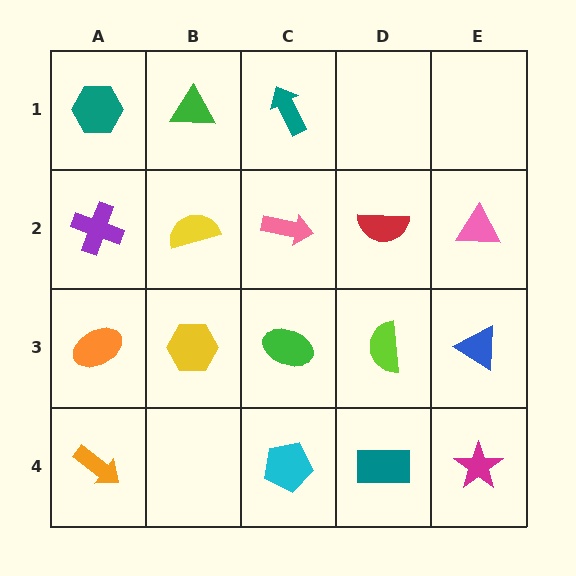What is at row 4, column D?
A teal rectangle.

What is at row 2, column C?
A pink arrow.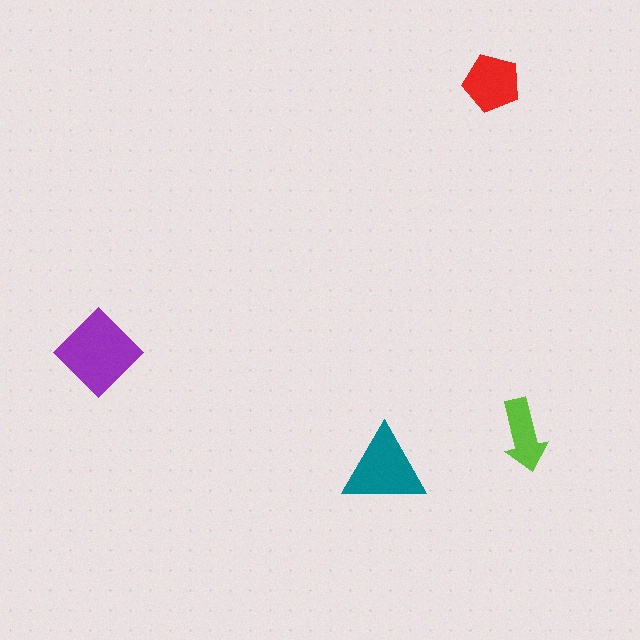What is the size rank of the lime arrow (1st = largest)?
4th.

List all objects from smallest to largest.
The lime arrow, the red pentagon, the teal triangle, the purple diamond.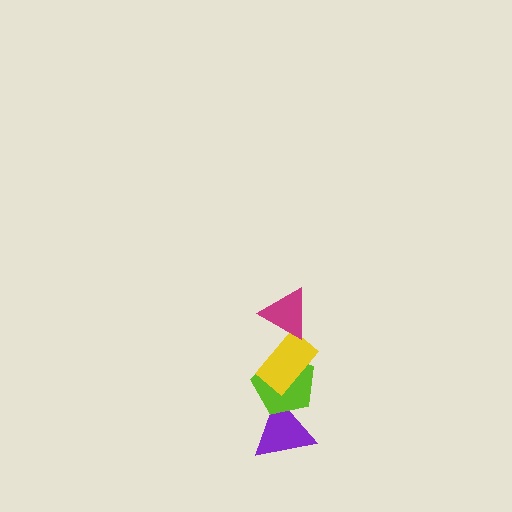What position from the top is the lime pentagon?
The lime pentagon is 3rd from the top.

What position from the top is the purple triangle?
The purple triangle is 4th from the top.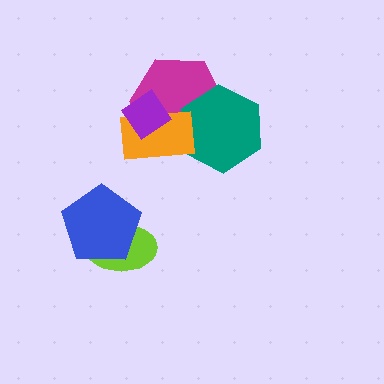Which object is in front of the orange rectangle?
The purple diamond is in front of the orange rectangle.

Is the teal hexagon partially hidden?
Yes, it is partially covered by another shape.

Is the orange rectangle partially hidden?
Yes, it is partially covered by another shape.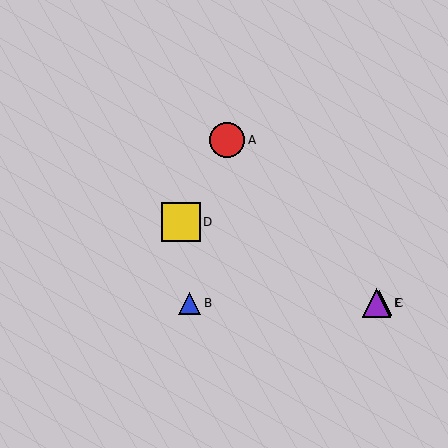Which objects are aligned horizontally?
Objects B, C, E are aligned horizontally.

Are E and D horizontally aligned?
No, E is at y≈303 and D is at y≈222.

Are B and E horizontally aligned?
Yes, both are at y≈303.